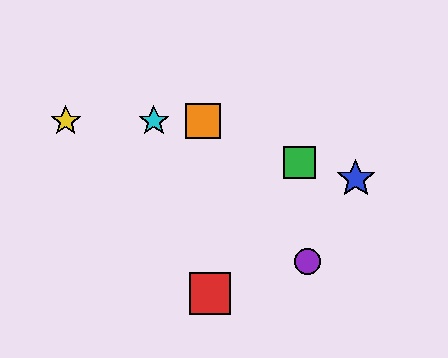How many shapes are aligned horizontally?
3 shapes (the yellow star, the orange square, the cyan star) are aligned horizontally.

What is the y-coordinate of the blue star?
The blue star is at y≈179.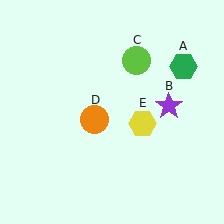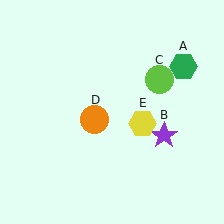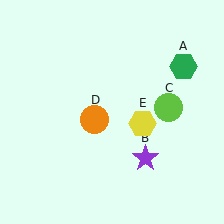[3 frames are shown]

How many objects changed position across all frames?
2 objects changed position: purple star (object B), lime circle (object C).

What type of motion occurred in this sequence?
The purple star (object B), lime circle (object C) rotated clockwise around the center of the scene.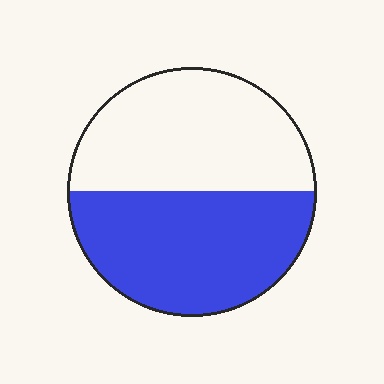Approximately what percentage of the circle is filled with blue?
Approximately 50%.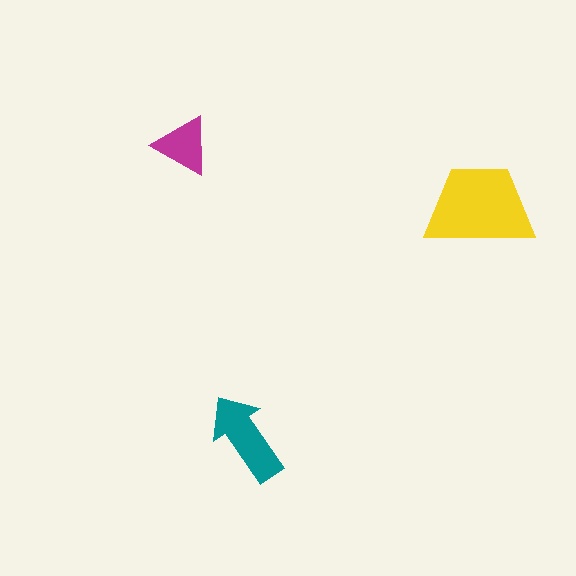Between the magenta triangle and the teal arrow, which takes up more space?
The teal arrow.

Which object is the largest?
The yellow trapezoid.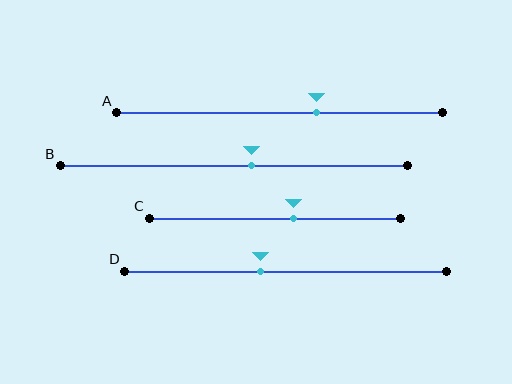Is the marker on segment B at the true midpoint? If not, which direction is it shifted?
No, the marker on segment B is shifted to the right by about 5% of the segment length.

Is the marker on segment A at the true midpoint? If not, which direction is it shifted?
No, the marker on segment A is shifted to the right by about 11% of the segment length.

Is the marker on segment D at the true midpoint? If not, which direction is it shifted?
No, the marker on segment D is shifted to the left by about 8% of the segment length.